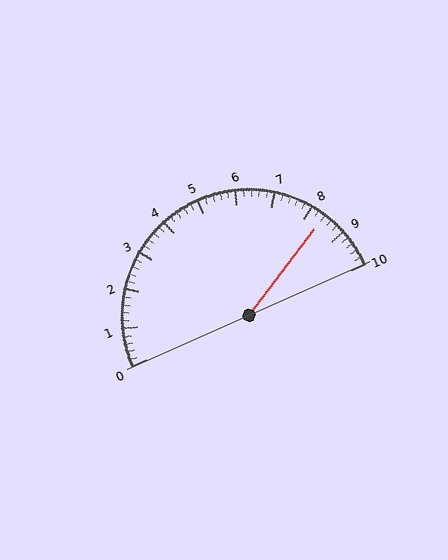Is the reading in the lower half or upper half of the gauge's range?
The reading is in the upper half of the range (0 to 10).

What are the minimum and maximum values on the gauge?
The gauge ranges from 0 to 10.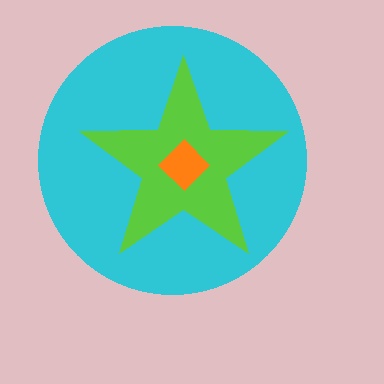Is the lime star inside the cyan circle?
Yes.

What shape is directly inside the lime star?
The orange diamond.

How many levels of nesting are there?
3.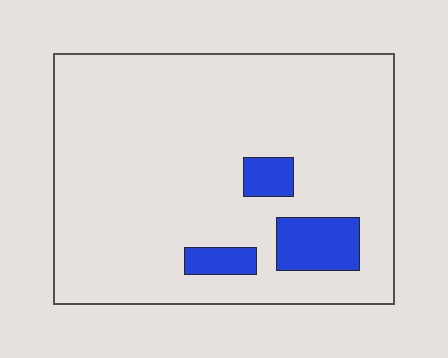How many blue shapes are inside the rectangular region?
3.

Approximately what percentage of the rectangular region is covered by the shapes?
Approximately 10%.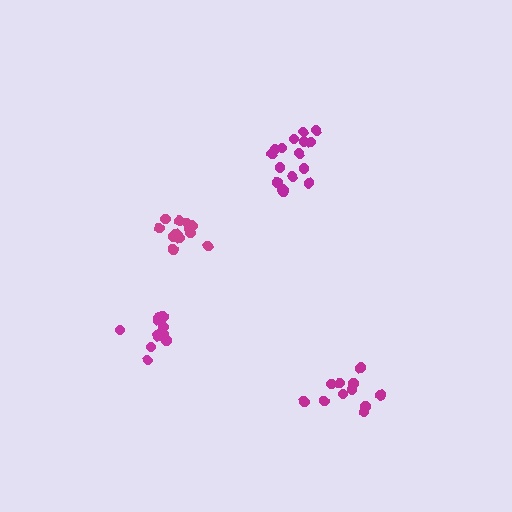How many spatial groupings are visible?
There are 4 spatial groupings.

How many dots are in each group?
Group 1: 16 dots, Group 2: 15 dots, Group 3: 11 dots, Group 4: 11 dots (53 total).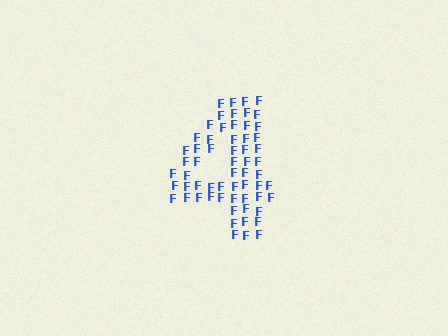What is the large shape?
The large shape is the digit 4.